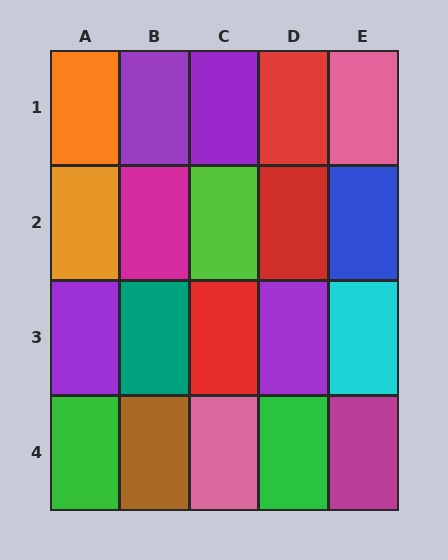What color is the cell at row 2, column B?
Magenta.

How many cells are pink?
2 cells are pink.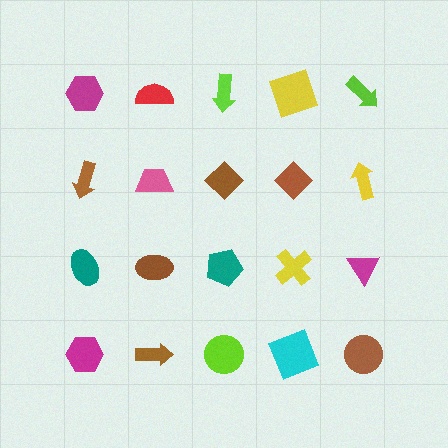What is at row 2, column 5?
A yellow arrow.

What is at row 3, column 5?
A magenta triangle.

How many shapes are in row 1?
5 shapes.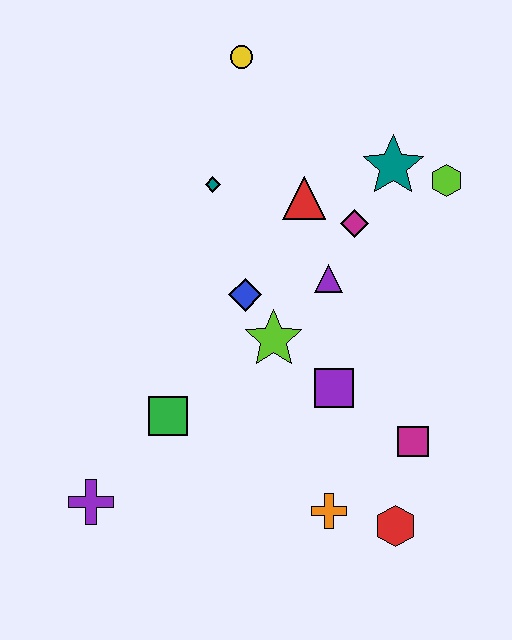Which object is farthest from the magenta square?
The yellow circle is farthest from the magenta square.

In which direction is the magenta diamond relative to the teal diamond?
The magenta diamond is to the right of the teal diamond.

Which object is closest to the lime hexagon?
The teal star is closest to the lime hexagon.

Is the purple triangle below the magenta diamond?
Yes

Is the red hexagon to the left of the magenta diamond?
No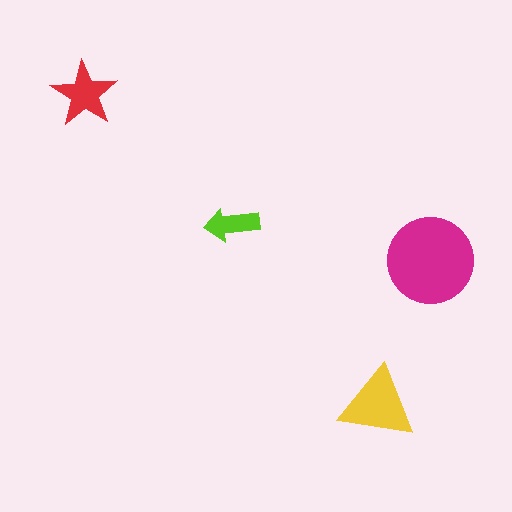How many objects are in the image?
There are 4 objects in the image.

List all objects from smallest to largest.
The lime arrow, the red star, the yellow triangle, the magenta circle.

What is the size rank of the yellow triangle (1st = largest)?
2nd.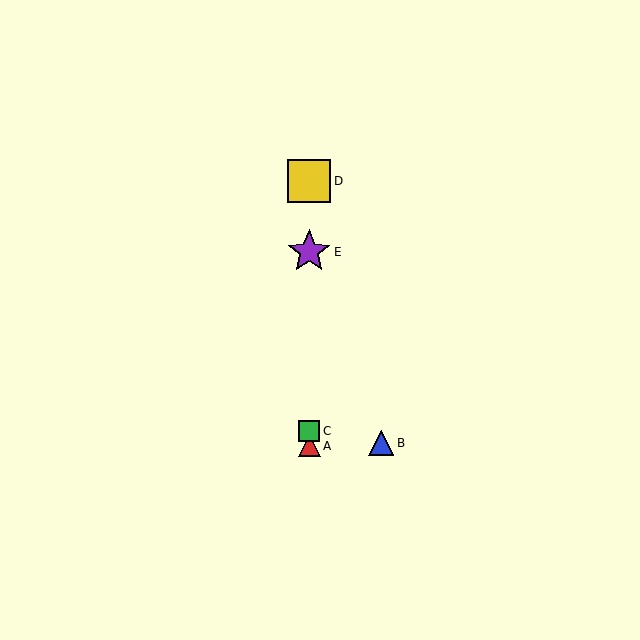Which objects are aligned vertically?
Objects A, C, D, E are aligned vertically.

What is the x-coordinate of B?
Object B is at x≈381.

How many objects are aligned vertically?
4 objects (A, C, D, E) are aligned vertically.